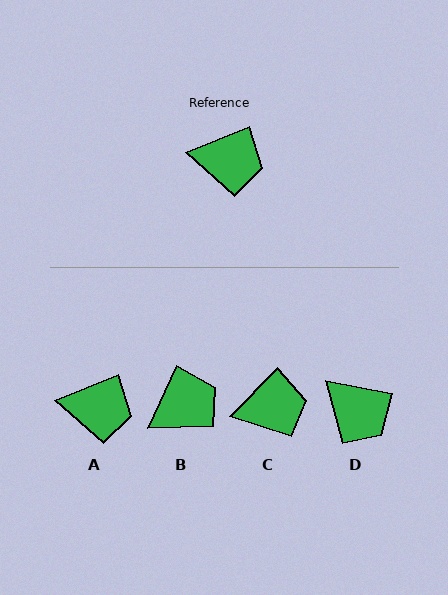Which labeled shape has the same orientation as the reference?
A.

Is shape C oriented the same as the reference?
No, it is off by about 24 degrees.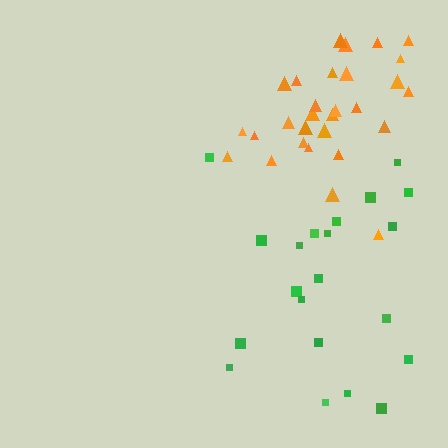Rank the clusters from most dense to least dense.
orange, green.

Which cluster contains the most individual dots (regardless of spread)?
Orange (29).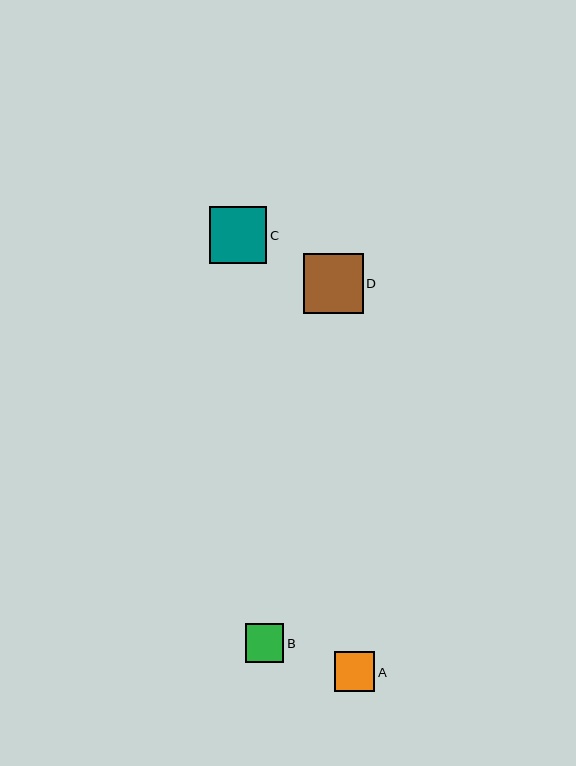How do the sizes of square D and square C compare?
Square D and square C are approximately the same size.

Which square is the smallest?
Square B is the smallest with a size of approximately 39 pixels.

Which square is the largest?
Square D is the largest with a size of approximately 60 pixels.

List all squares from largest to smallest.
From largest to smallest: D, C, A, B.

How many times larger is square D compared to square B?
Square D is approximately 1.6 times the size of square B.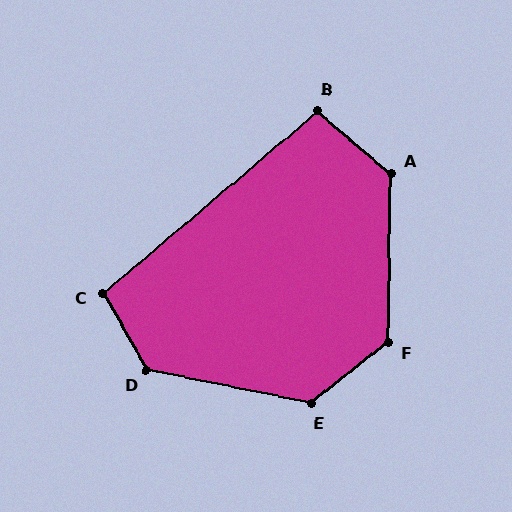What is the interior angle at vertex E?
Approximately 130 degrees (obtuse).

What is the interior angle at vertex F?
Approximately 130 degrees (obtuse).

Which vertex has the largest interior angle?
D, at approximately 132 degrees.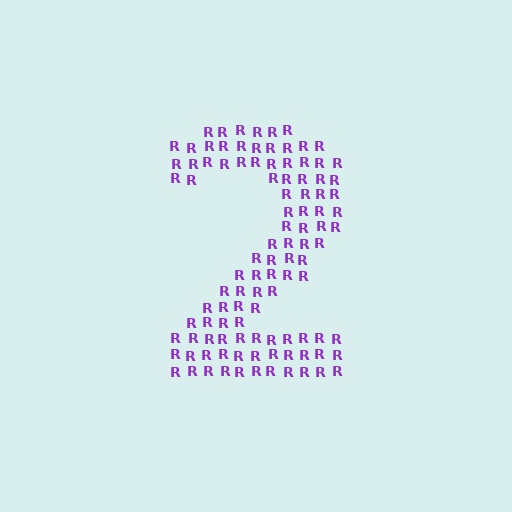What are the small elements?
The small elements are letter R's.